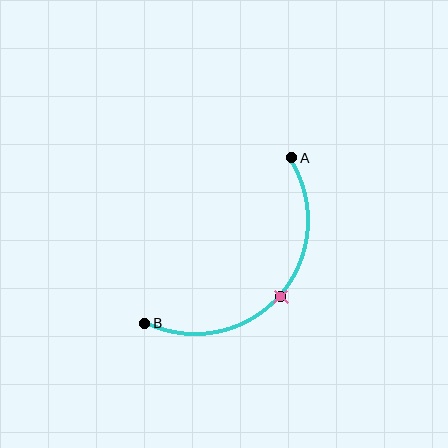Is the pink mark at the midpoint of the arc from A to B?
Yes. The pink mark lies on the arc at equal arc-length from both A and B — it is the arc midpoint.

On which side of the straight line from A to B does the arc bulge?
The arc bulges below and to the right of the straight line connecting A and B.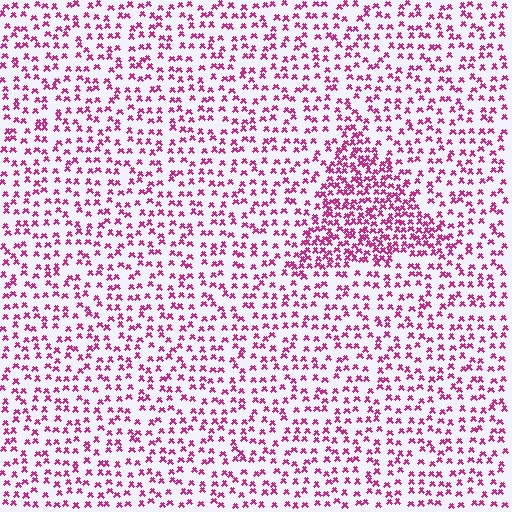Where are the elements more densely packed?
The elements are more densely packed inside the triangle boundary.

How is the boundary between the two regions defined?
The boundary is defined by a change in element density (approximately 2.0x ratio). All elements are the same color, size, and shape.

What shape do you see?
I see a triangle.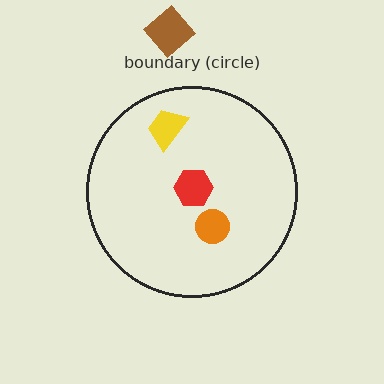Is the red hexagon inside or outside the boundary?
Inside.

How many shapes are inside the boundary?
3 inside, 1 outside.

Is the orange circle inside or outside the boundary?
Inside.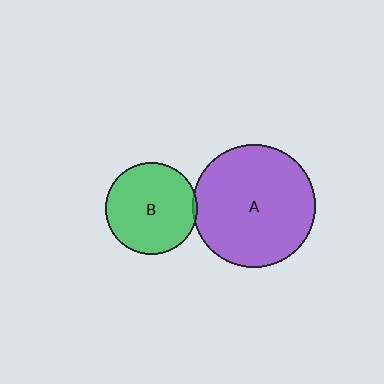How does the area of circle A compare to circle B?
Approximately 1.8 times.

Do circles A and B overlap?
Yes.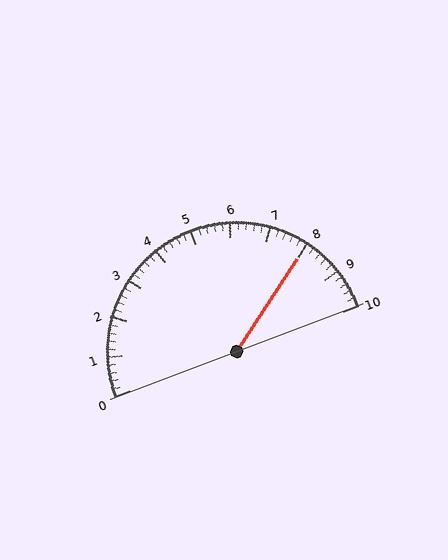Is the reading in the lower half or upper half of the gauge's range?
The reading is in the upper half of the range (0 to 10).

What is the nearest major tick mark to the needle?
The nearest major tick mark is 8.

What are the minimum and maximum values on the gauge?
The gauge ranges from 0 to 10.